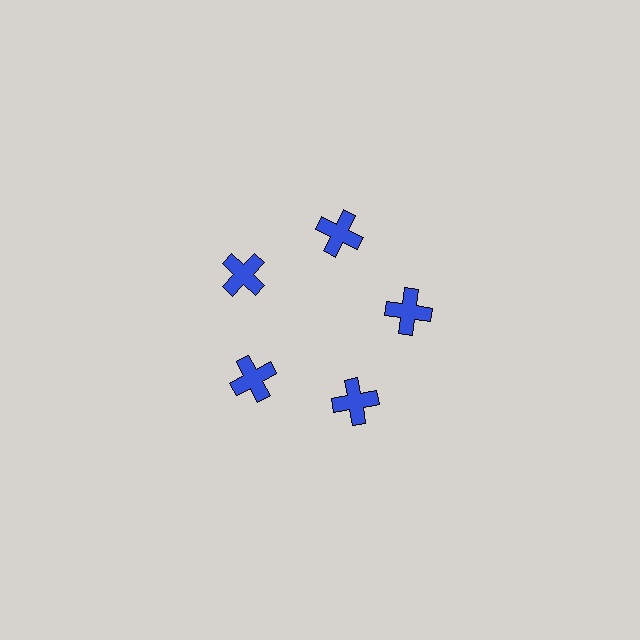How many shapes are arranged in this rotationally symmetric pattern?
There are 5 shapes, arranged in 5 groups of 1.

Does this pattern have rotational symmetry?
Yes, this pattern has 5-fold rotational symmetry. It looks the same after rotating 72 degrees around the center.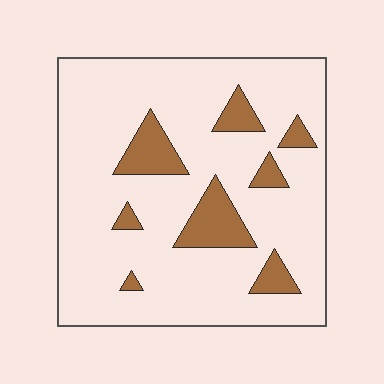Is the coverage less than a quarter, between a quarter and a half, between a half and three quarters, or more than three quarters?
Less than a quarter.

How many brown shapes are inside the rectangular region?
8.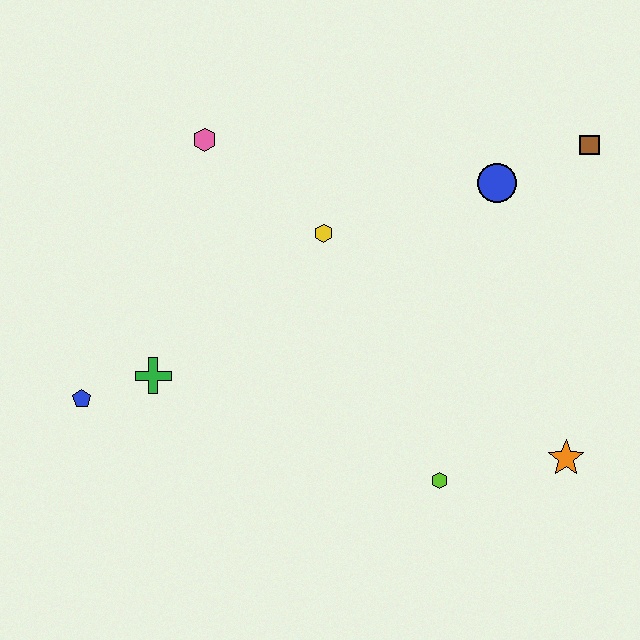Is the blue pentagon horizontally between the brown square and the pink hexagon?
No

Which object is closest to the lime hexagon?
The orange star is closest to the lime hexagon.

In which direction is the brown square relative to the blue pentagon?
The brown square is to the right of the blue pentagon.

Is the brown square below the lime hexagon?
No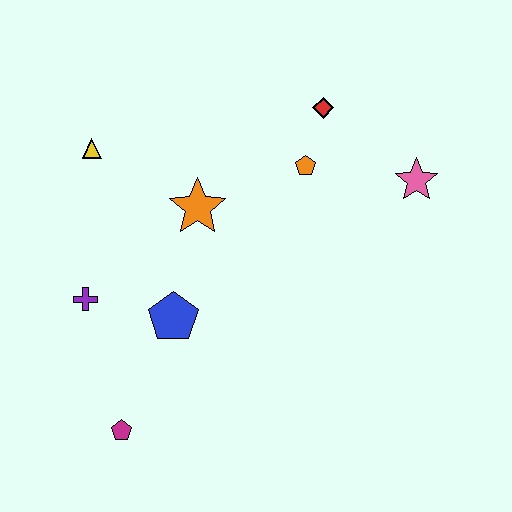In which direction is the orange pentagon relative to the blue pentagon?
The orange pentagon is above the blue pentagon.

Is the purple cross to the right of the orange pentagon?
No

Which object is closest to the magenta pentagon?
The blue pentagon is closest to the magenta pentagon.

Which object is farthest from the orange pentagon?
The magenta pentagon is farthest from the orange pentagon.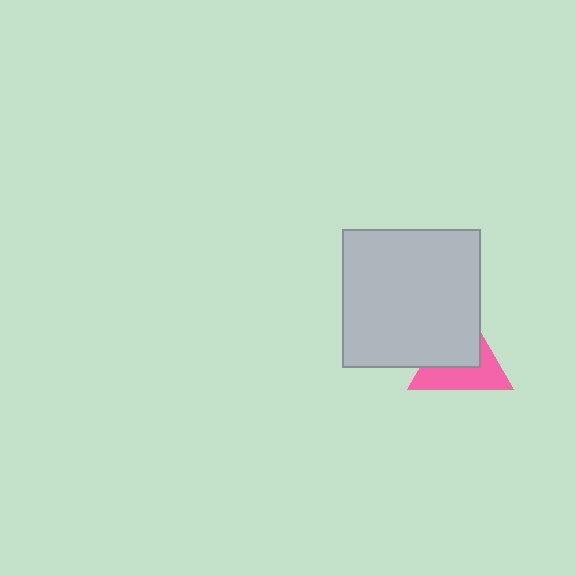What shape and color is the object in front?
The object in front is a light gray square.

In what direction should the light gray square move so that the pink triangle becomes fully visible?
The light gray square should move toward the upper-left. That is the shortest direction to clear the overlap and leave the pink triangle fully visible.